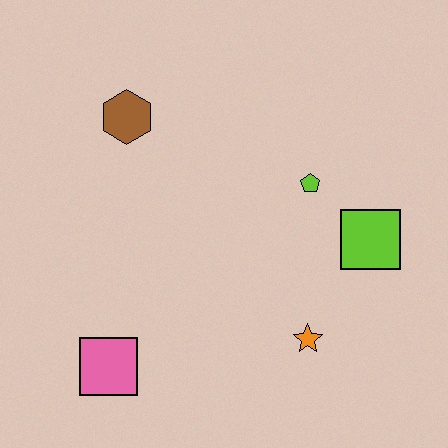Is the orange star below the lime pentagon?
Yes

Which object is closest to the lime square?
The lime pentagon is closest to the lime square.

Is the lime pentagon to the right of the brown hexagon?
Yes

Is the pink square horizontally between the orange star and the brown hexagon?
No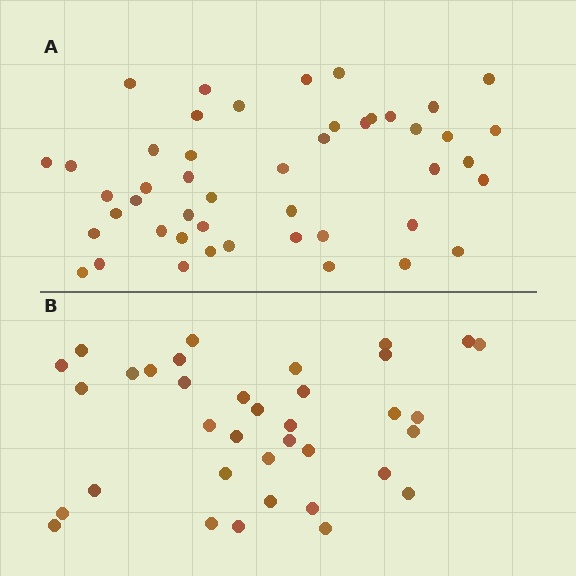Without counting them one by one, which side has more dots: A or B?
Region A (the top region) has more dots.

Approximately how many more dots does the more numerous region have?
Region A has roughly 12 or so more dots than region B.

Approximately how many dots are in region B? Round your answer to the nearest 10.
About 40 dots. (The exact count is 36, which rounds to 40.)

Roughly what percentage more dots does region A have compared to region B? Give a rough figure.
About 30% more.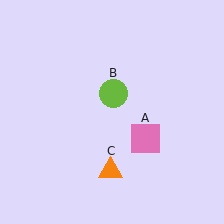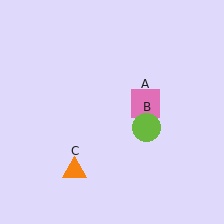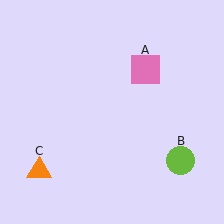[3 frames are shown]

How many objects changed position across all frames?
3 objects changed position: pink square (object A), lime circle (object B), orange triangle (object C).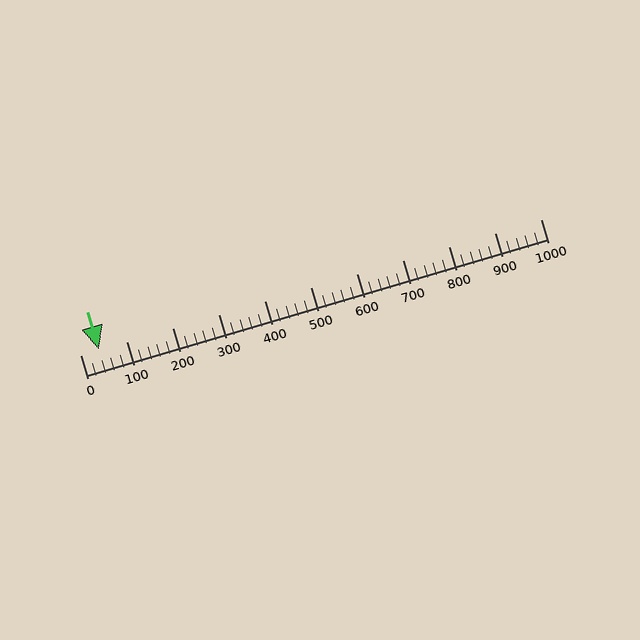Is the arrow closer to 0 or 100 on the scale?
The arrow is closer to 0.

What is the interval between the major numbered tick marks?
The major tick marks are spaced 100 units apart.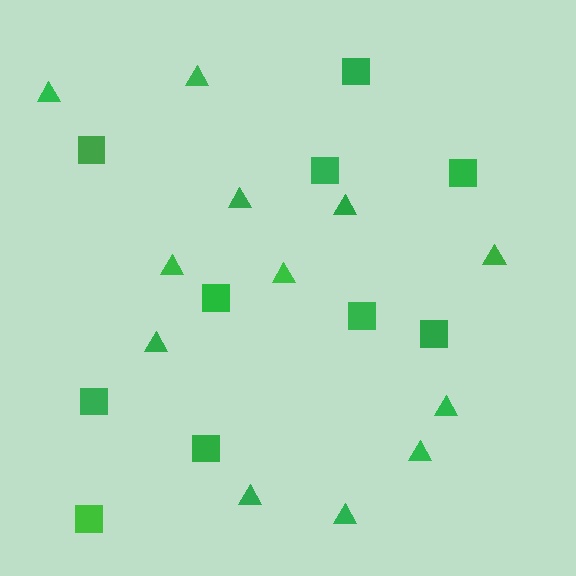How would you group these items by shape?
There are 2 groups: one group of squares (10) and one group of triangles (12).